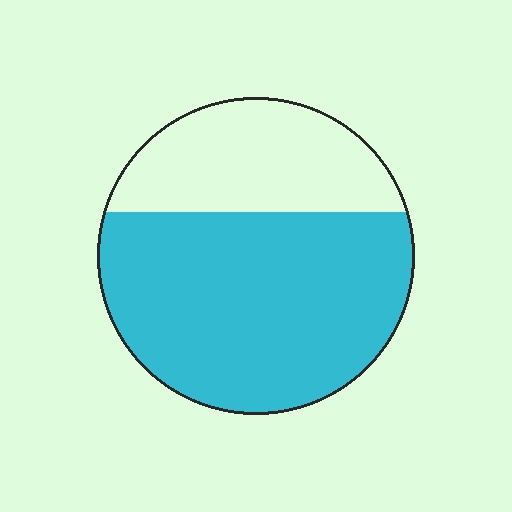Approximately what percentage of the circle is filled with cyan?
Approximately 65%.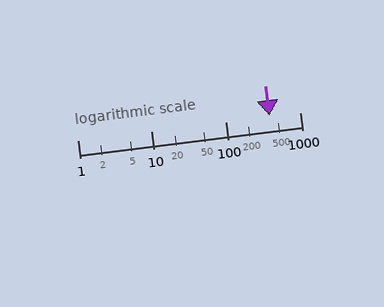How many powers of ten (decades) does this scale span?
The scale spans 3 decades, from 1 to 1000.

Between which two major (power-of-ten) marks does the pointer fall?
The pointer is between 100 and 1000.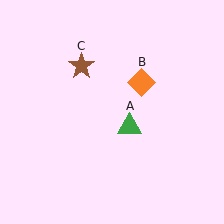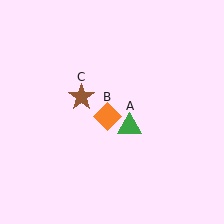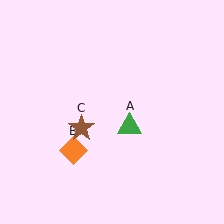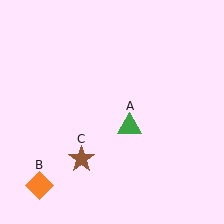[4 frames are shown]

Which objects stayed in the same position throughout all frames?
Green triangle (object A) remained stationary.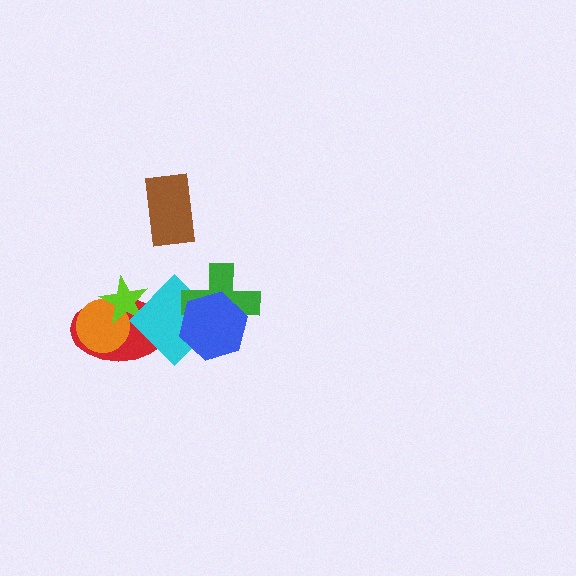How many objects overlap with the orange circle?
2 objects overlap with the orange circle.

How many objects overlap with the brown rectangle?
0 objects overlap with the brown rectangle.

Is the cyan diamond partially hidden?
Yes, it is partially covered by another shape.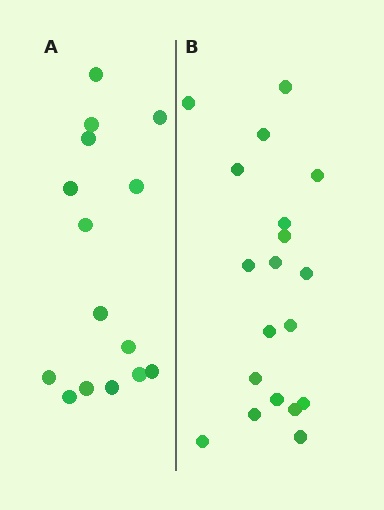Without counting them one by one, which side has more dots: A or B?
Region B (the right region) has more dots.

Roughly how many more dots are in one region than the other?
Region B has about 4 more dots than region A.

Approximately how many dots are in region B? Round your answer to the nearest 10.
About 20 dots. (The exact count is 19, which rounds to 20.)